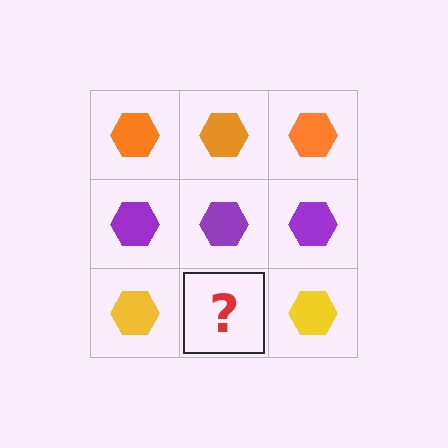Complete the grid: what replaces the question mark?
The question mark should be replaced with a yellow hexagon.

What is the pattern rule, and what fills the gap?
The rule is that each row has a consistent color. The gap should be filled with a yellow hexagon.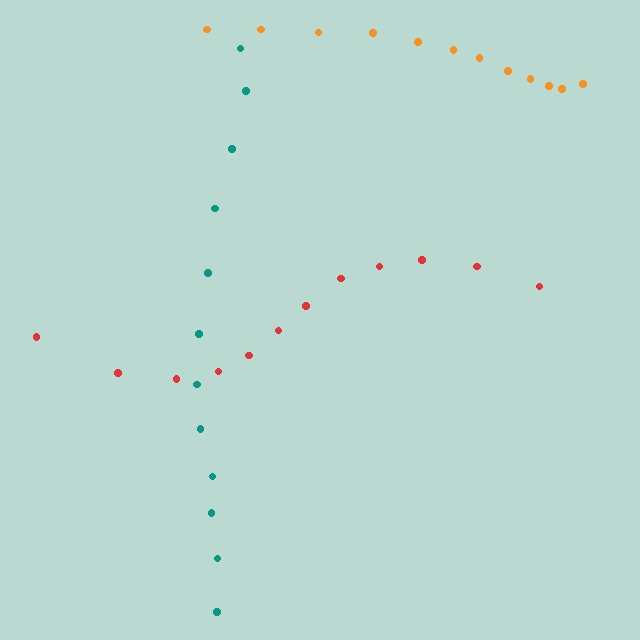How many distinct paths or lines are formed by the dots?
There are 3 distinct paths.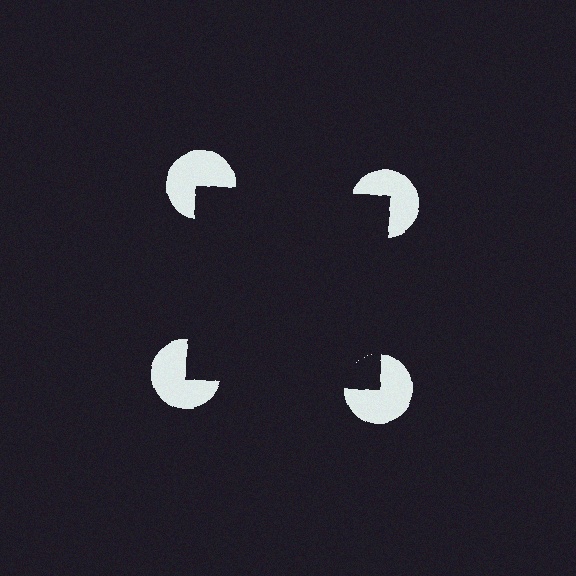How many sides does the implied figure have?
4 sides.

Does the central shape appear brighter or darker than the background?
It typically appears slightly darker than the background, even though no actual brightness change is drawn.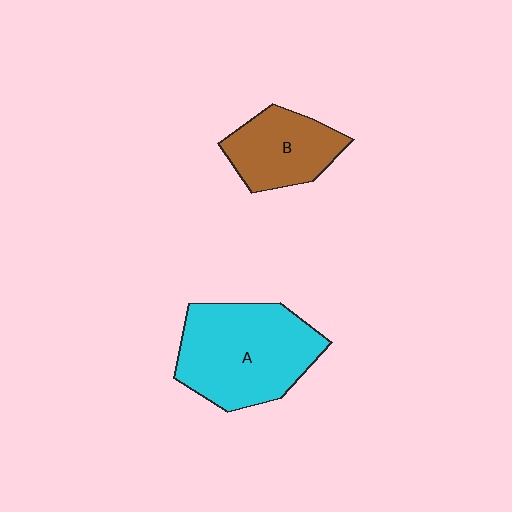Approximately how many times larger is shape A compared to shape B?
Approximately 1.7 times.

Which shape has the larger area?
Shape A (cyan).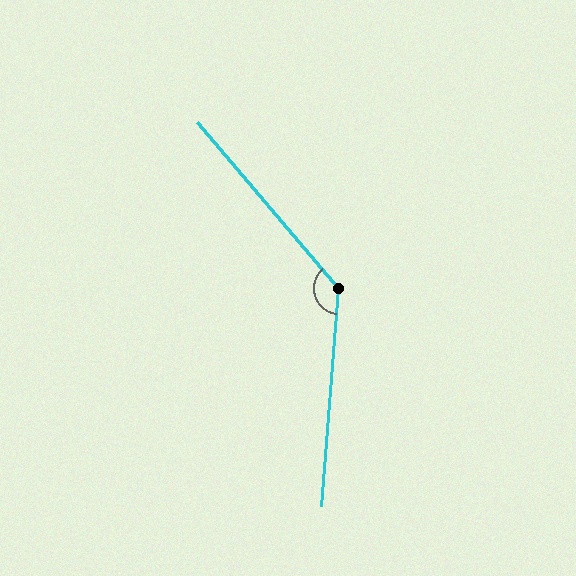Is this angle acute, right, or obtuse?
It is obtuse.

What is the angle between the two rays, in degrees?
Approximately 135 degrees.